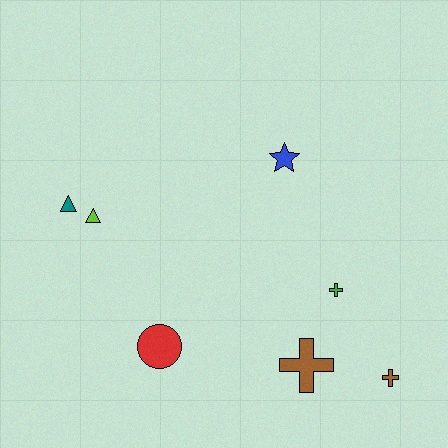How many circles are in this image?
There is 1 circle.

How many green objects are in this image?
There is 1 green object.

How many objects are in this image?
There are 7 objects.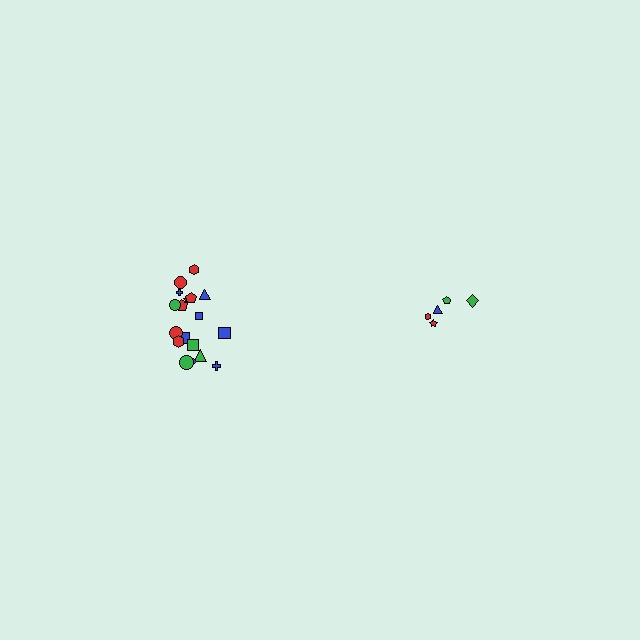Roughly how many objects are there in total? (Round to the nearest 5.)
Roughly 25 objects in total.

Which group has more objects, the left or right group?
The left group.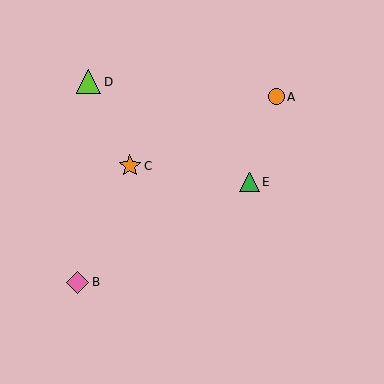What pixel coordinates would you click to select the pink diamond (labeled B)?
Click at (77, 282) to select the pink diamond B.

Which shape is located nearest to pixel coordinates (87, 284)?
The pink diamond (labeled B) at (77, 282) is nearest to that location.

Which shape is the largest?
The lime triangle (labeled D) is the largest.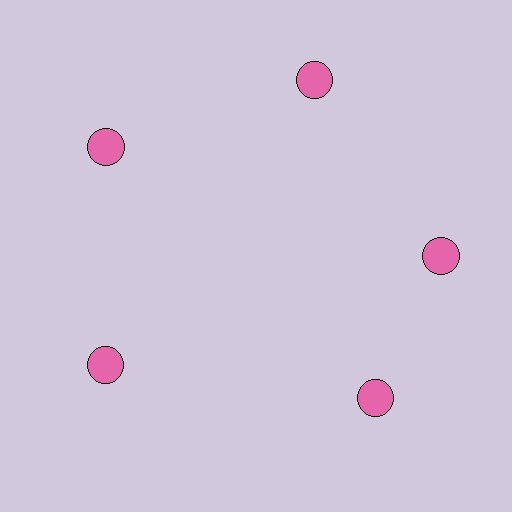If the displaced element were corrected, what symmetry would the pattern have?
It would have 5-fold rotational symmetry — the pattern would map onto itself every 72 degrees.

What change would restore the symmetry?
The symmetry would be restored by rotating it back into even spacing with its neighbors so that all 5 circles sit at equal angles and equal distance from the center.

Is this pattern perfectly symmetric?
No. The 5 pink circles are arranged in a ring, but one element near the 5 o'clock position is rotated out of alignment along the ring, breaking the 5-fold rotational symmetry.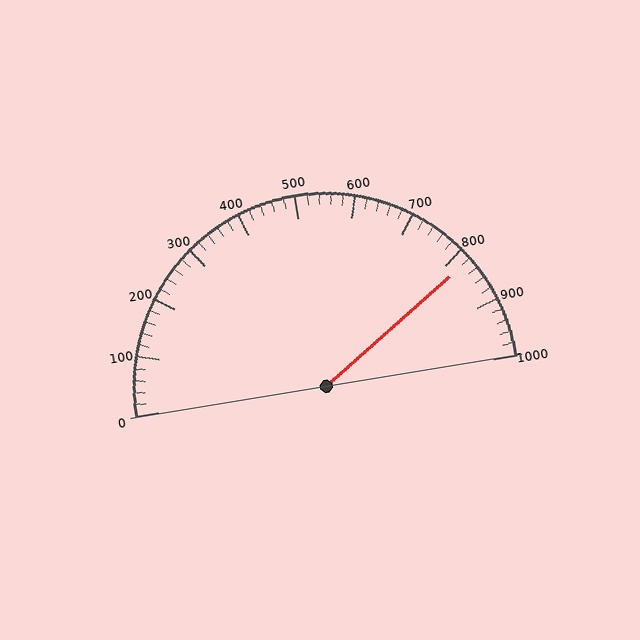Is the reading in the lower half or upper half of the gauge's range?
The reading is in the upper half of the range (0 to 1000).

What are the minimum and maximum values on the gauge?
The gauge ranges from 0 to 1000.